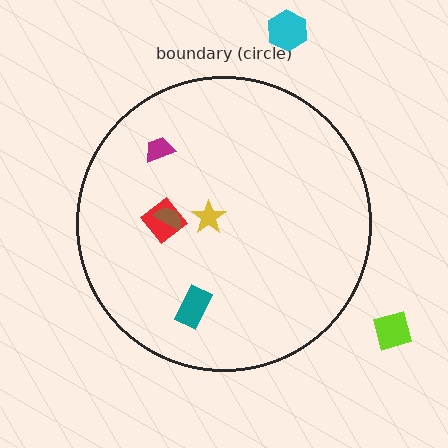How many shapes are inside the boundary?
5 inside, 2 outside.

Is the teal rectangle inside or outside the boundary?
Inside.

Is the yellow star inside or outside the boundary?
Inside.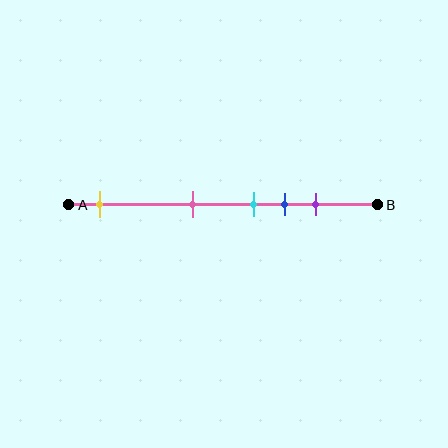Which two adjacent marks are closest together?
The cyan and blue marks are the closest adjacent pair.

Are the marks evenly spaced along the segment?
No, the marks are not evenly spaced.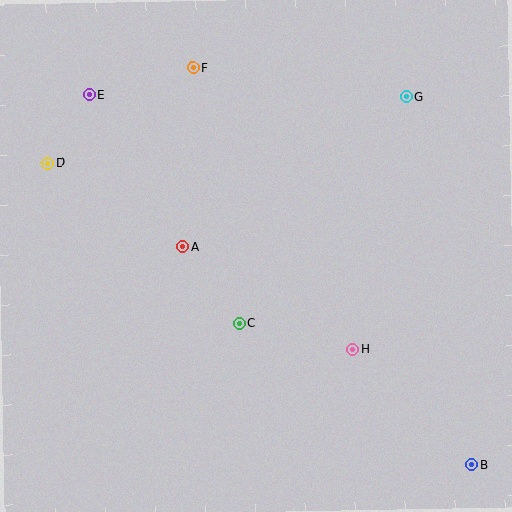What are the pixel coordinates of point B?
Point B is at (472, 465).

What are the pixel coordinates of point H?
Point H is at (353, 350).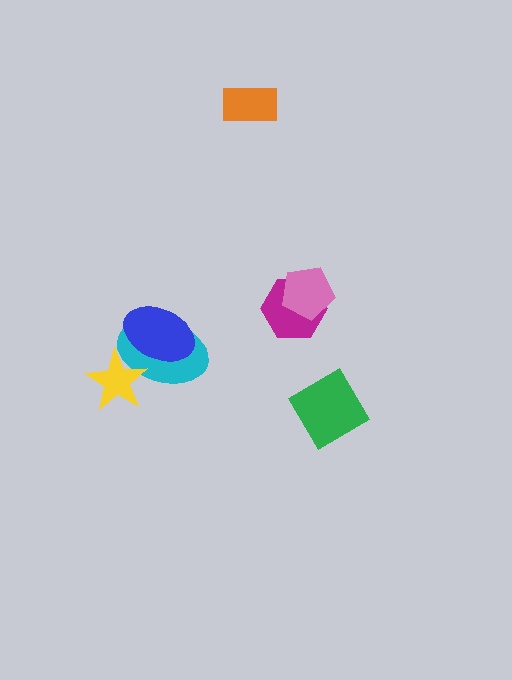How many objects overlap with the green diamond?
0 objects overlap with the green diamond.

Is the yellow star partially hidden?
Yes, it is partially covered by another shape.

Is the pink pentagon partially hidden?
No, no other shape covers it.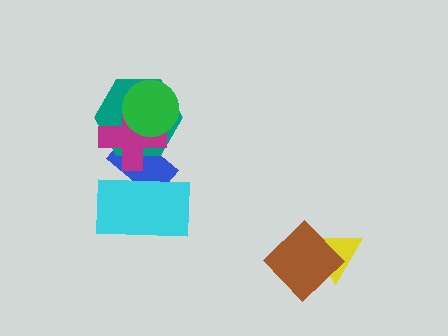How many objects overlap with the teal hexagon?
3 objects overlap with the teal hexagon.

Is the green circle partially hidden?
No, no other shape covers it.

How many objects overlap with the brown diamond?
1 object overlaps with the brown diamond.